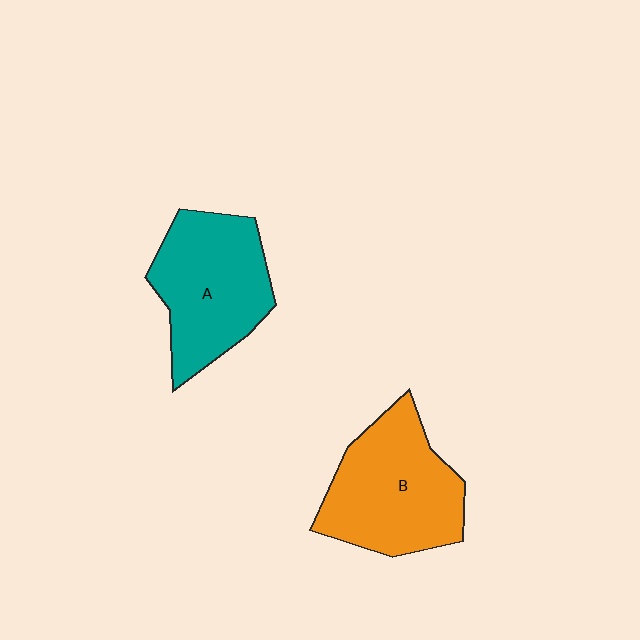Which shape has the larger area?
Shape B (orange).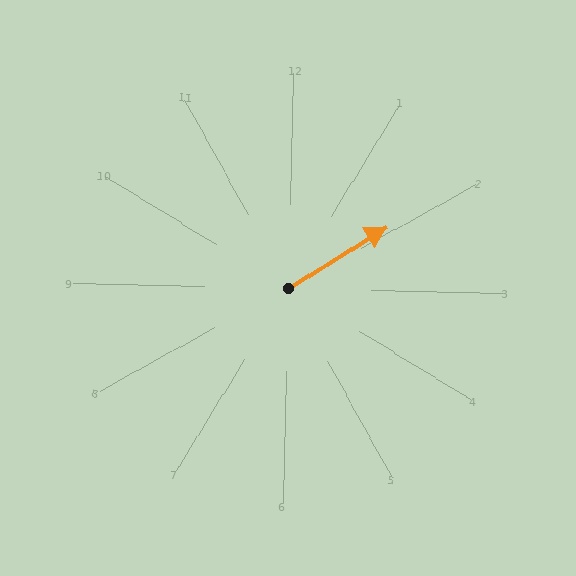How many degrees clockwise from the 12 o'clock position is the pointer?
Approximately 57 degrees.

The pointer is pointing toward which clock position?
Roughly 2 o'clock.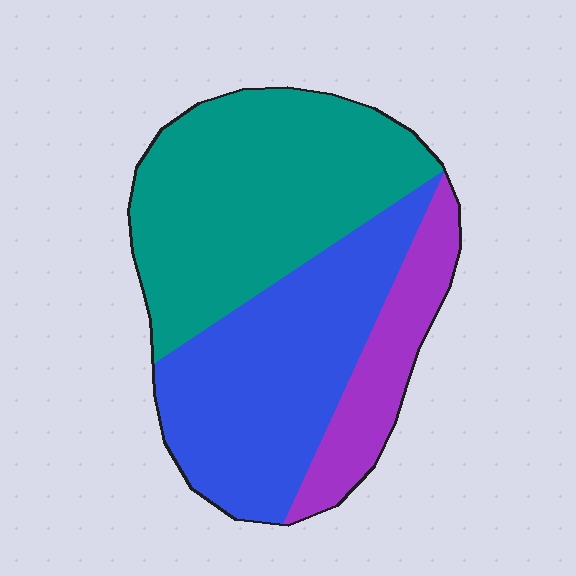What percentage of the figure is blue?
Blue covers roughly 40% of the figure.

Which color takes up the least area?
Purple, at roughly 15%.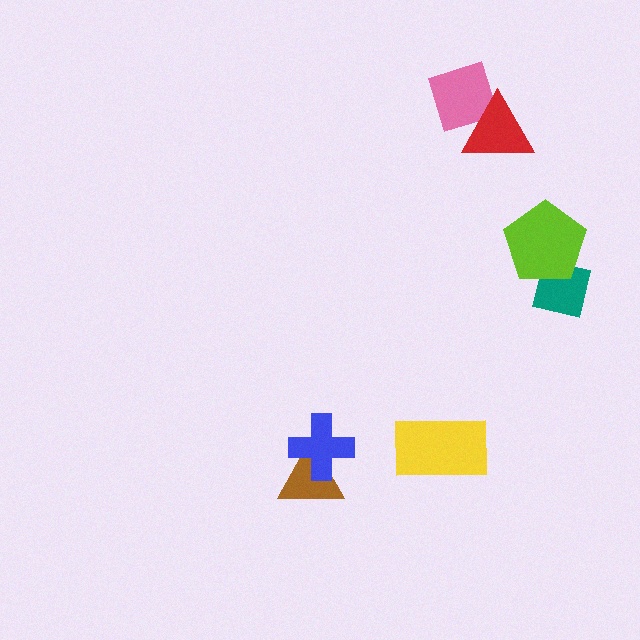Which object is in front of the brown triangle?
The blue cross is in front of the brown triangle.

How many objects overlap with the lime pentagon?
1 object overlaps with the lime pentagon.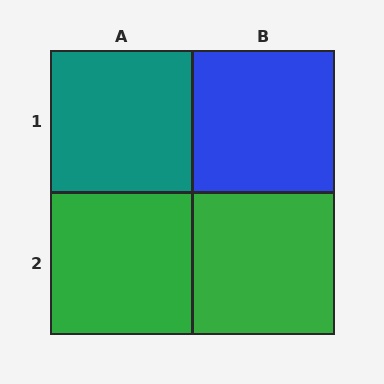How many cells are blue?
1 cell is blue.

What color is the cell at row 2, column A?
Green.